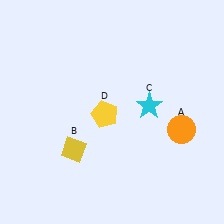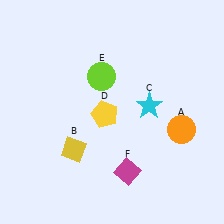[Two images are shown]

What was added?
A lime circle (E), a magenta diamond (F) were added in Image 2.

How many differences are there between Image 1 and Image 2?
There are 2 differences between the two images.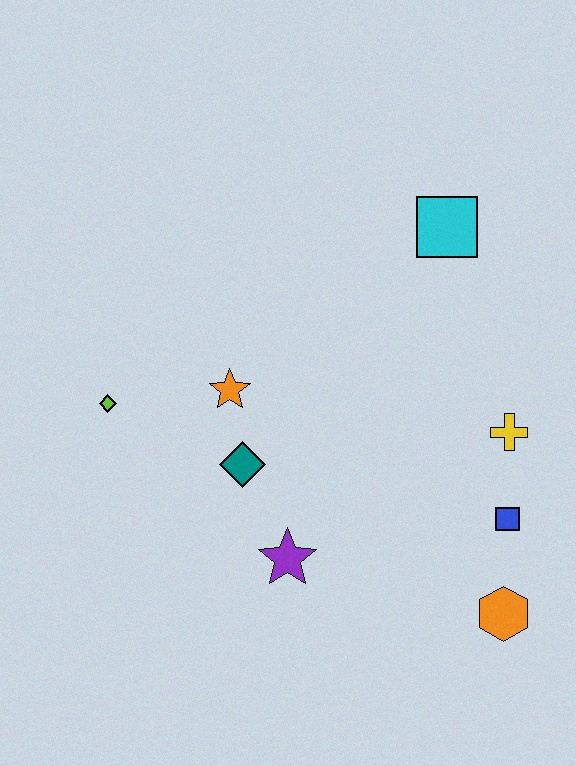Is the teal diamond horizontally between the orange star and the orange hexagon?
Yes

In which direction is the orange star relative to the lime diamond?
The orange star is to the right of the lime diamond.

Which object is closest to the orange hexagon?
The blue square is closest to the orange hexagon.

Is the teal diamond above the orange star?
No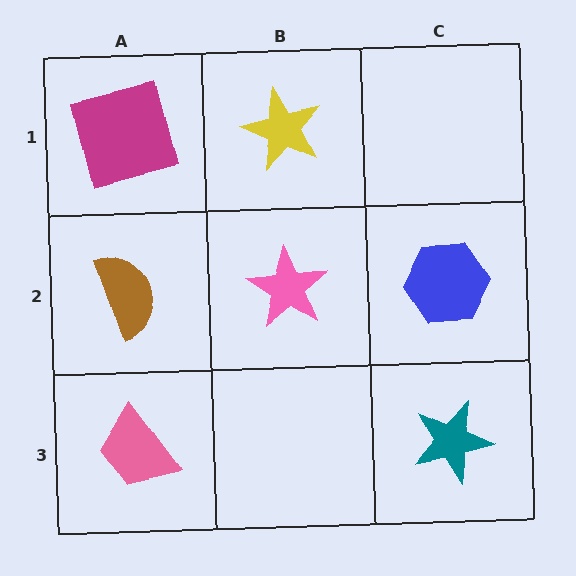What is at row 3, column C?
A teal star.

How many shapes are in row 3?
2 shapes.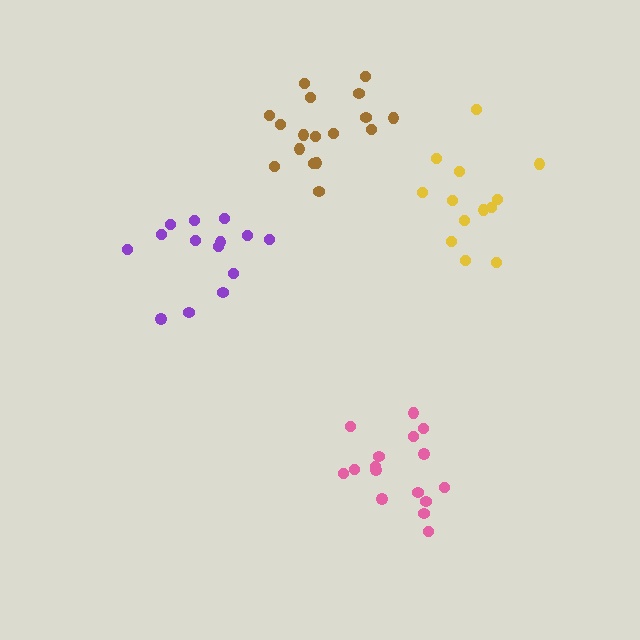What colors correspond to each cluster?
The clusters are colored: purple, yellow, pink, brown.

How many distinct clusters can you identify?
There are 4 distinct clusters.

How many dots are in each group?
Group 1: 14 dots, Group 2: 13 dots, Group 3: 16 dots, Group 4: 17 dots (60 total).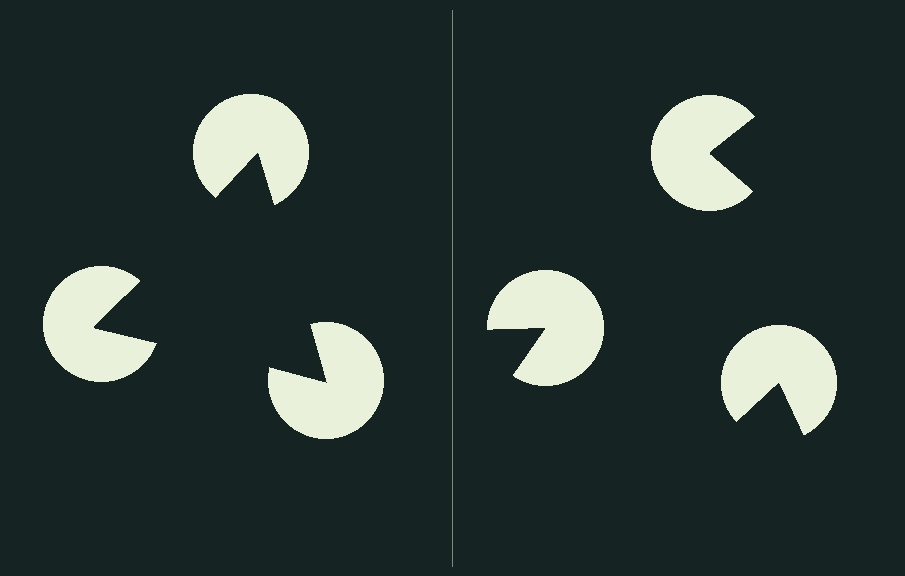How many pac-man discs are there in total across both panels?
6 — 3 on each side.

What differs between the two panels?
The pac-man discs are positioned identically on both sides; only the wedge orientations differ. On the left they align to a triangle; on the right they are misaligned.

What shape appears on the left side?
An illusory triangle.